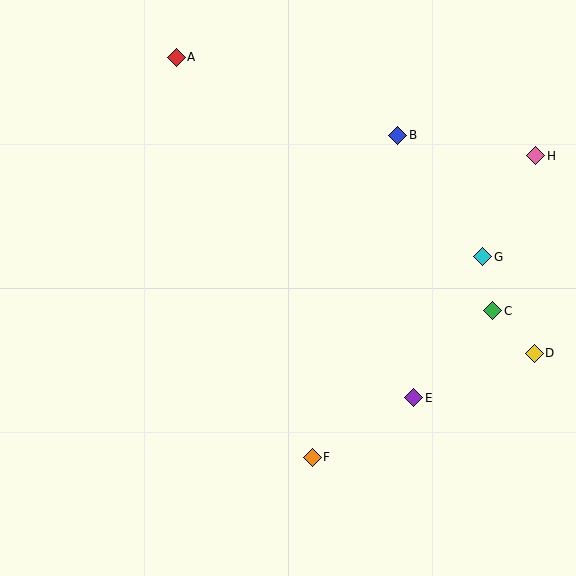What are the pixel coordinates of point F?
Point F is at (312, 457).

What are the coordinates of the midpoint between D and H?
The midpoint between D and H is at (535, 255).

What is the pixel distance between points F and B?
The distance between F and B is 333 pixels.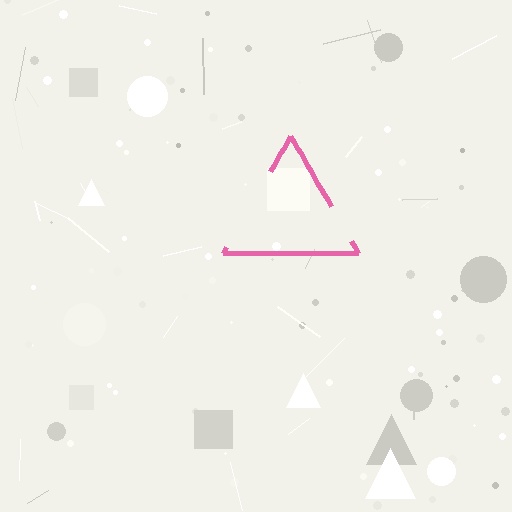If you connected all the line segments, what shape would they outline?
They would outline a triangle.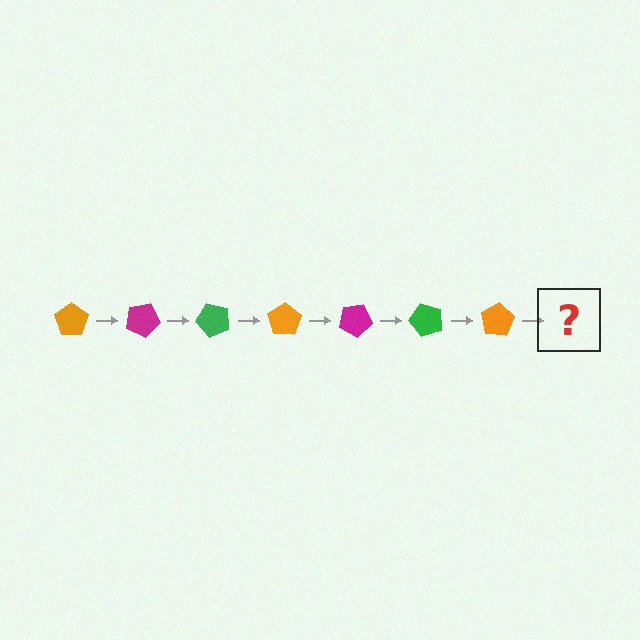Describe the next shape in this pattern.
It should be a magenta pentagon, rotated 175 degrees from the start.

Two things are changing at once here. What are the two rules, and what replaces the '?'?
The two rules are that it rotates 25 degrees each step and the color cycles through orange, magenta, and green. The '?' should be a magenta pentagon, rotated 175 degrees from the start.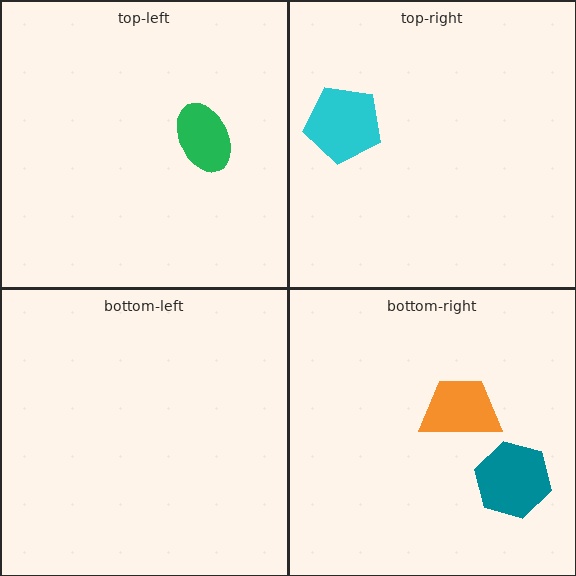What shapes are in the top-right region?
The cyan pentagon.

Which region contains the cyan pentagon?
The top-right region.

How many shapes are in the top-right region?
1.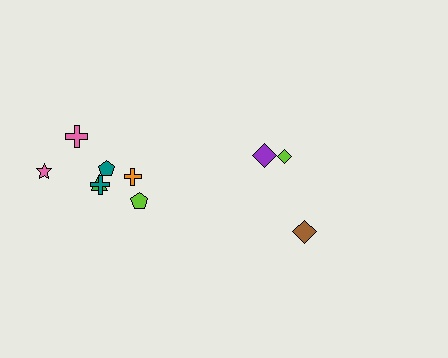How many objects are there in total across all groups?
There are 10 objects.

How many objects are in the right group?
There are 3 objects.